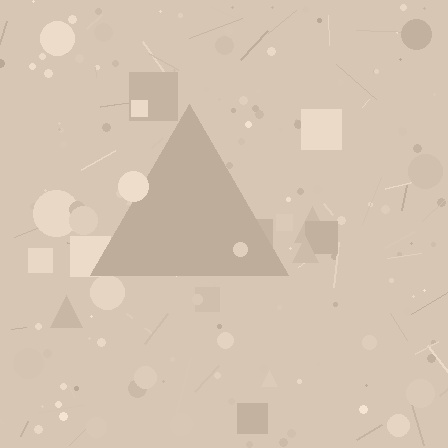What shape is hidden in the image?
A triangle is hidden in the image.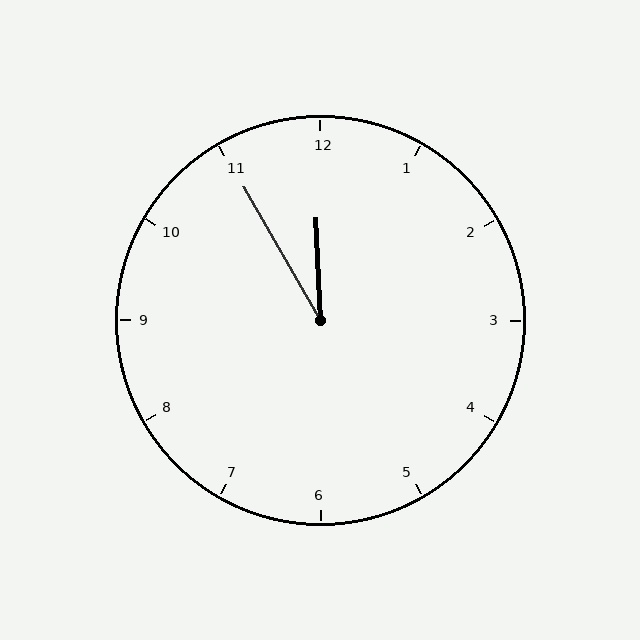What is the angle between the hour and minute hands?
Approximately 28 degrees.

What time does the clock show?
11:55.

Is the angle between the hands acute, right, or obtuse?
It is acute.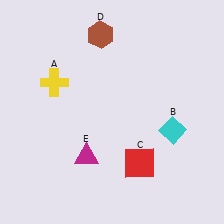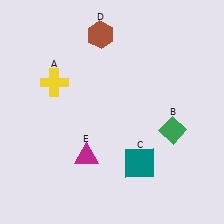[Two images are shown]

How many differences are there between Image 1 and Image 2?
There are 2 differences between the two images.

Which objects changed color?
B changed from cyan to green. C changed from red to teal.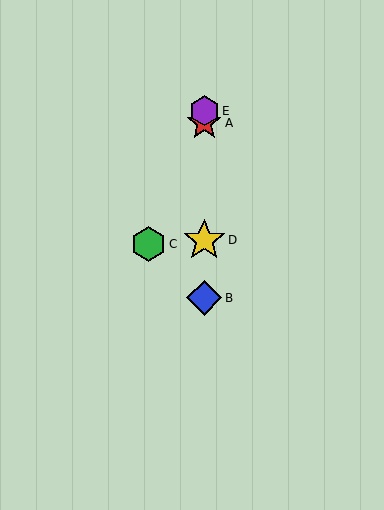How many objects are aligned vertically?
4 objects (A, B, D, E) are aligned vertically.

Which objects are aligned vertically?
Objects A, B, D, E are aligned vertically.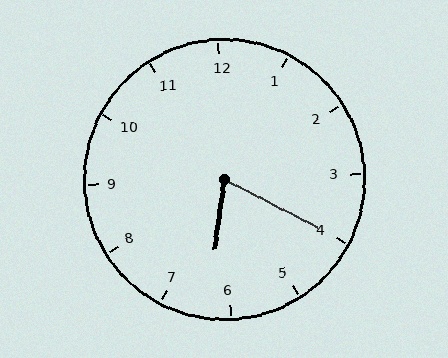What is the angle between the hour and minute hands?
Approximately 70 degrees.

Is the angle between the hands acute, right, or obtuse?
It is acute.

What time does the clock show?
6:20.